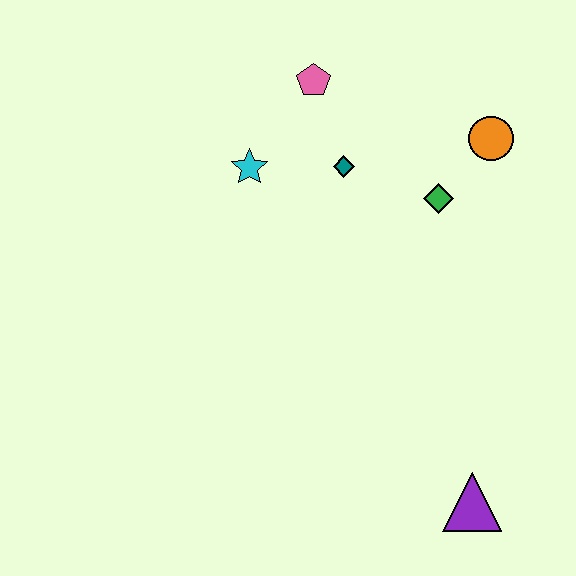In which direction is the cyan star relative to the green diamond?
The cyan star is to the left of the green diamond.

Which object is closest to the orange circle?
The green diamond is closest to the orange circle.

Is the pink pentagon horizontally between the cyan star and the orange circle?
Yes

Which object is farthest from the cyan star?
The purple triangle is farthest from the cyan star.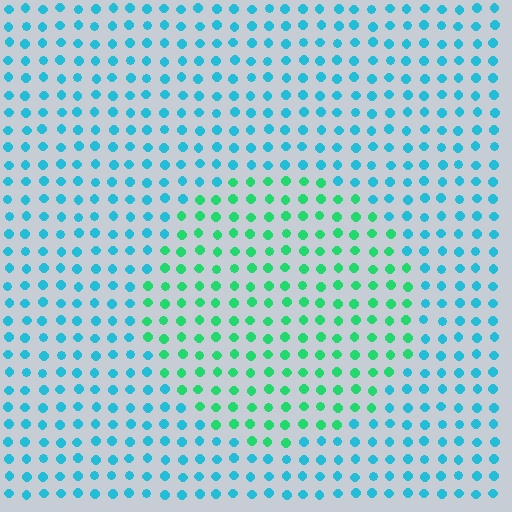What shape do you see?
I see a circle.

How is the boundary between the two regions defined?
The boundary is defined purely by a slight shift in hue (about 44 degrees). Spacing, size, and orientation are identical on both sides.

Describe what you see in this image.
The image is filled with small cyan elements in a uniform arrangement. A circle-shaped region is visible where the elements are tinted to a slightly different hue, forming a subtle color boundary.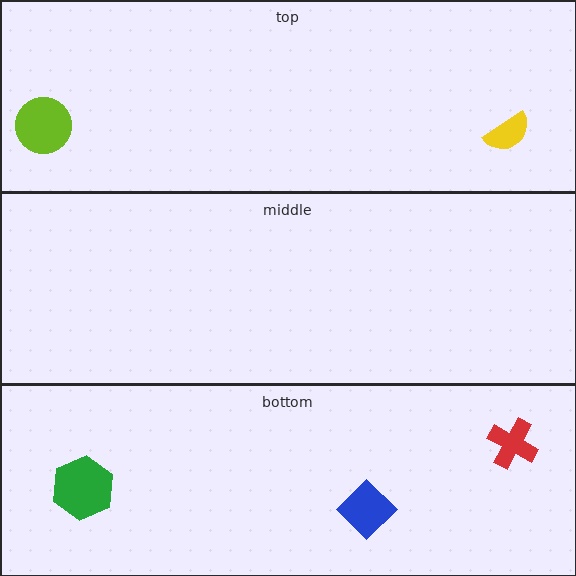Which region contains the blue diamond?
The bottom region.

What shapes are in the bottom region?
The red cross, the green hexagon, the blue diamond.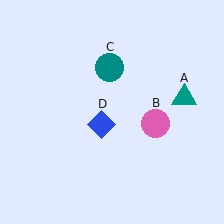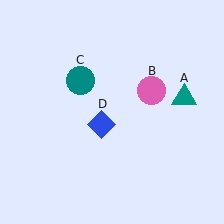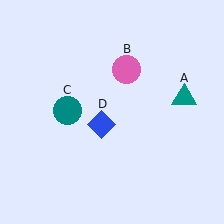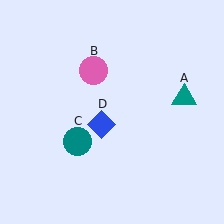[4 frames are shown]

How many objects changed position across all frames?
2 objects changed position: pink circle (object B), teal circle (object C).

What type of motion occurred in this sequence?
The pink circle (object B), teal circle (object C) rotated counterclockwise around the center of the scene.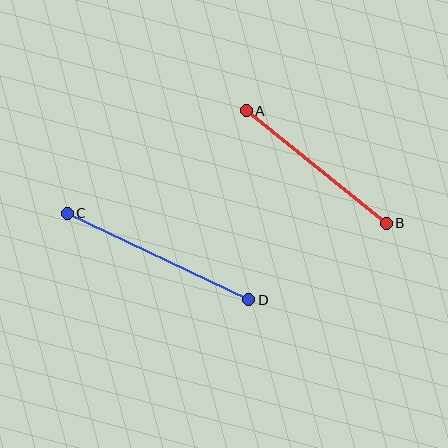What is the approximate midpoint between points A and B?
The midpoint is at approximately (316, 167) pixels.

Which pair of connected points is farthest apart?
Points C and D are farthest apart.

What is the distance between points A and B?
The distance is approximately 179 pixels.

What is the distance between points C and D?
The distance is approximately 201 pixels.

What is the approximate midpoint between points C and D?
The midpoint is at approximately (158, 256) pixels.